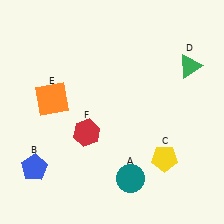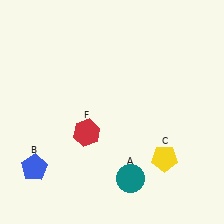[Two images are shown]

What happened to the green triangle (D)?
The green triangle (D) was removed in Image 2. It was in the top-right area of Image 1.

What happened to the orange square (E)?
The orange square (E) was removed in Image 2. It was in the top-left area of Image 1.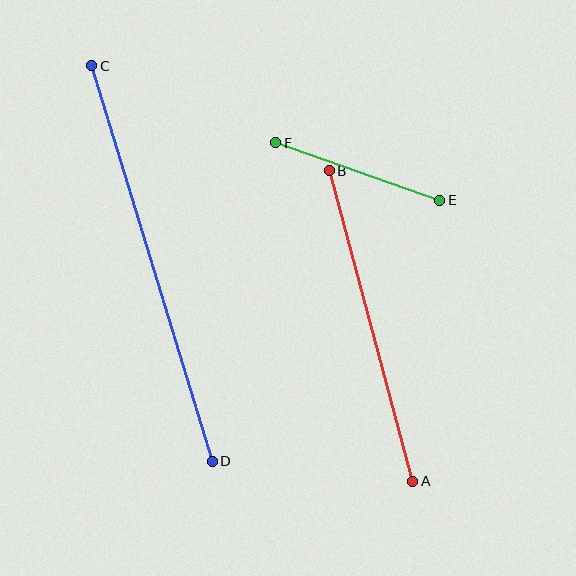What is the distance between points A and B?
The distance is approximately 322 pixels.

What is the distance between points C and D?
The distance is approximately 414 pixels.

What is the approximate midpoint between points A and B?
The midpoint is at approximately (371, 326) pixels.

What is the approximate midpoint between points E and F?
The midpoint is at approximately (358, 172) pixels.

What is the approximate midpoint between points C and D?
The midpoint is at approximately (152, 263) pixels.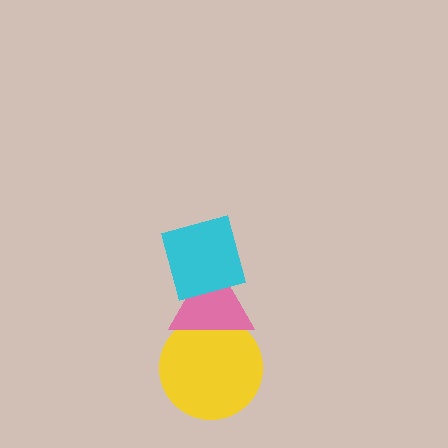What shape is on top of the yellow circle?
The pink triangle is on top of the yellow circle.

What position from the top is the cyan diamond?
The cyan diamond is 1st from the top.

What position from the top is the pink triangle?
The pink triangle is 2nd from the top.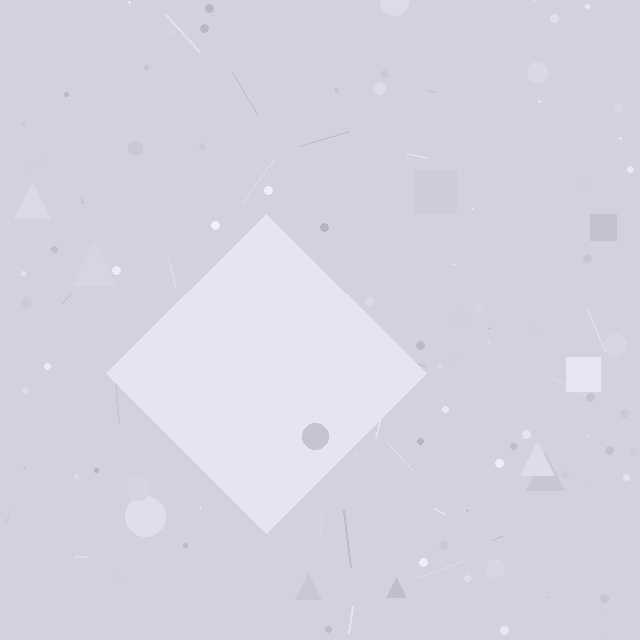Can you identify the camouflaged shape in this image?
The camouflaged shape is a diamond.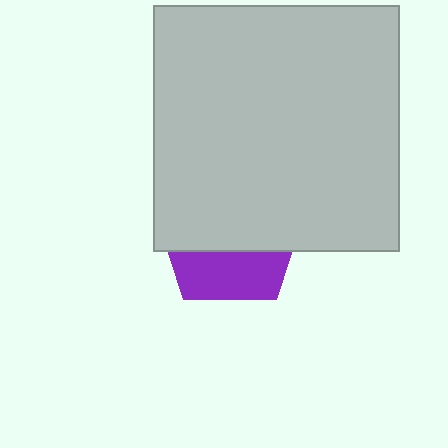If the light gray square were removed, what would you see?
You would see the complete purple pentagon.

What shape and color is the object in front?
The object in front is a light gray square.